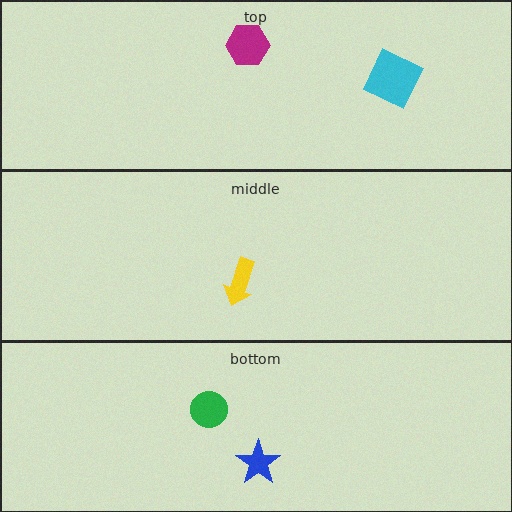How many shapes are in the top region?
2.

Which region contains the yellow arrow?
The middle region.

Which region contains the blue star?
The bottom region.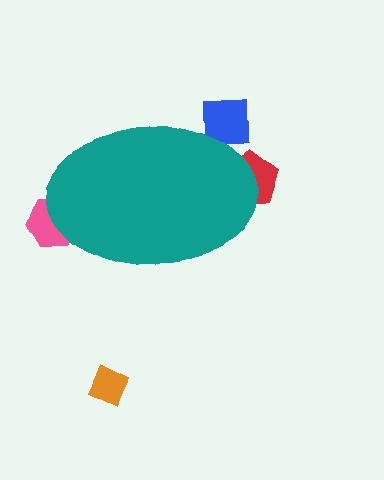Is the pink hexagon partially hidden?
Yes, the pink hexagon is partially hidden behind the teal ellipse.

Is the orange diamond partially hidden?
No, the orange diamond is fully visible.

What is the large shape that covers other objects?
A teal ellipse.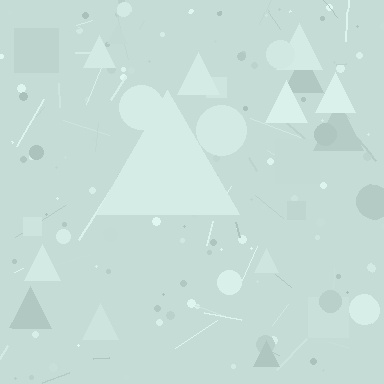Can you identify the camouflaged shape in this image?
The camouflaged shape is a triangle.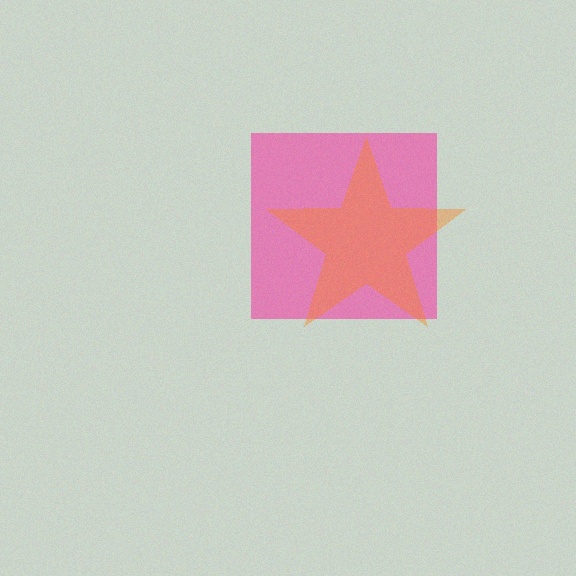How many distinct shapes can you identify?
There are 2 distinct shapes: a pink square, an orange star.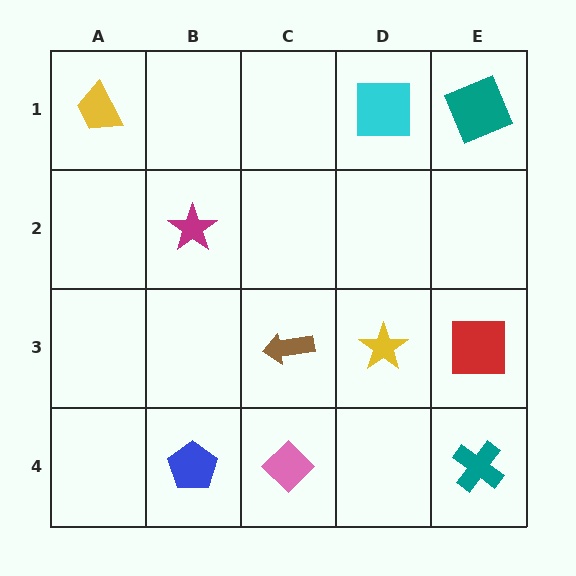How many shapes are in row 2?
1 shape.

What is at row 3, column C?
A brown arrow.